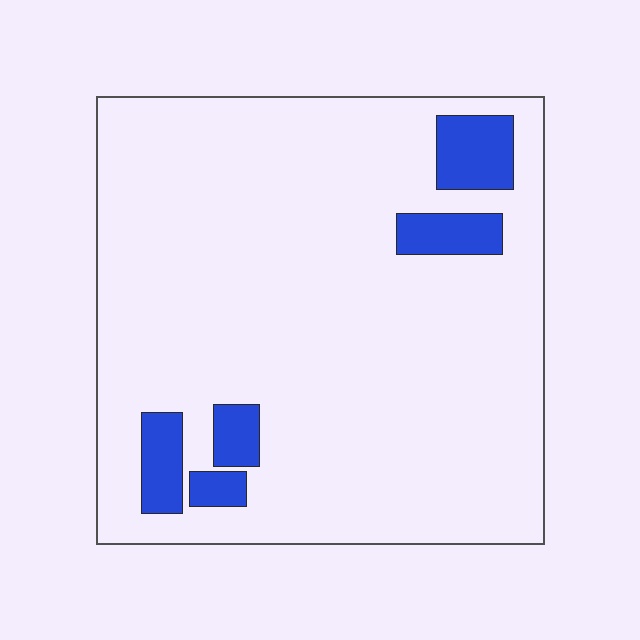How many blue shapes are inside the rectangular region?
5.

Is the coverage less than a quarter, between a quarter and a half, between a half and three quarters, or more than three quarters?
Less than a quarter.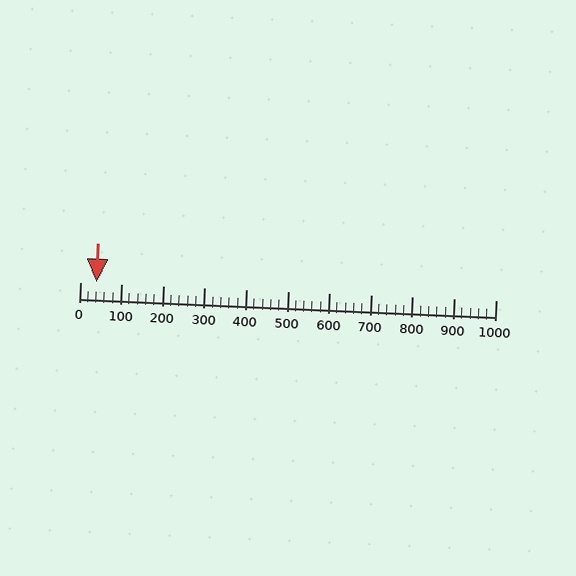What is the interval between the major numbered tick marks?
The major tick marks are spaced 100 units apart.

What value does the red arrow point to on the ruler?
The red arrow points to approximately 41.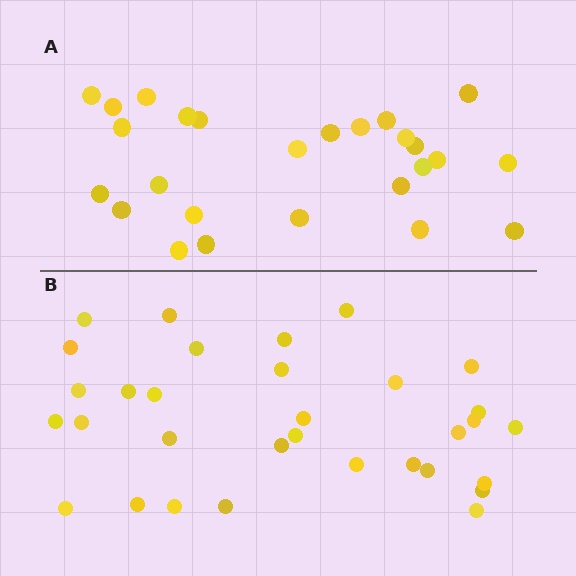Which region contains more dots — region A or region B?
Region B (the bottom region) has more dots.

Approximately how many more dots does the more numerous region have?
Region B has about 6 more dots than region A.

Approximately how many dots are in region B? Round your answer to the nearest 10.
About 30 dots. (The exact count is 32, which rounds to 30.)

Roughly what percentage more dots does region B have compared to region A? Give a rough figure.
About 25% more.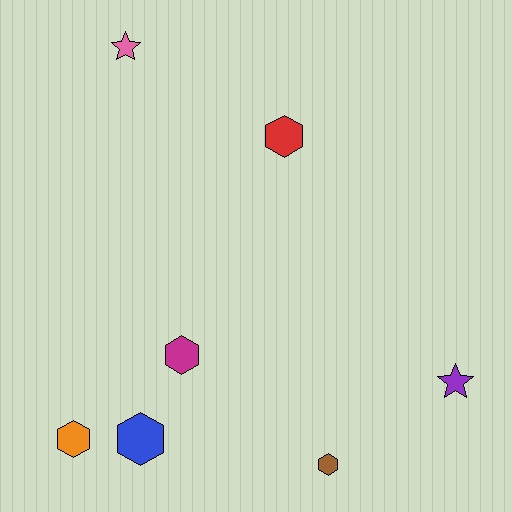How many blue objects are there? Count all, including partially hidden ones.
There is 1 blue object.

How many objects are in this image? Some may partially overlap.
There are 7 objects.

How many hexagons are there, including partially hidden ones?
There are 5 hexagons.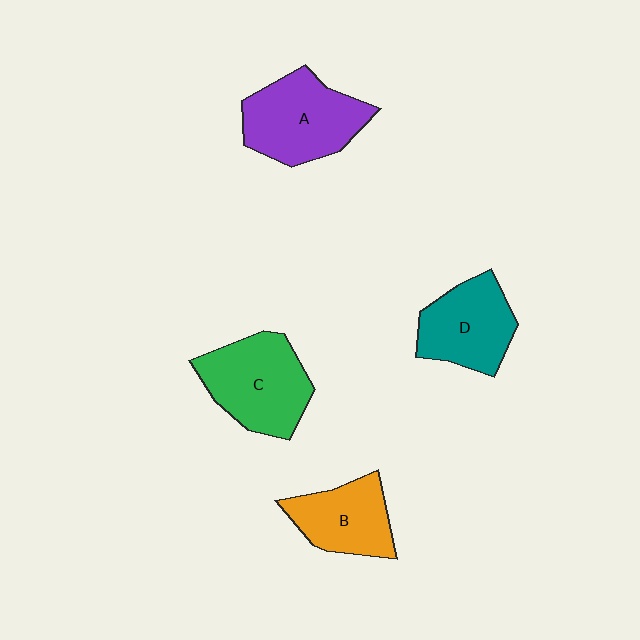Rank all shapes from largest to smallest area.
From largest to smallest: C (green), A (purple), D (teal), B (orange).